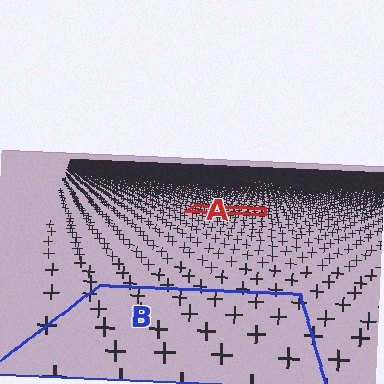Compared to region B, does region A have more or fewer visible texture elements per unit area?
Region A has more texture elements per unit area — they are packed more densely because it is farther away.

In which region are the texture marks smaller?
The texture marks are smaller in region A, because it is farther away.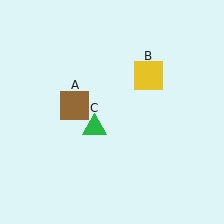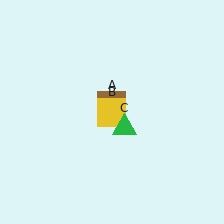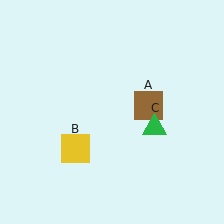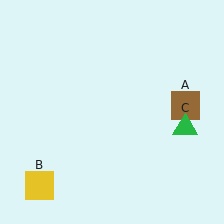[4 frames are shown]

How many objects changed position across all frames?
3 objects changed position: brown square (object A), yellow square (object B), green triangle (object C).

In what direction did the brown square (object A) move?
The brown square (object A) moved right.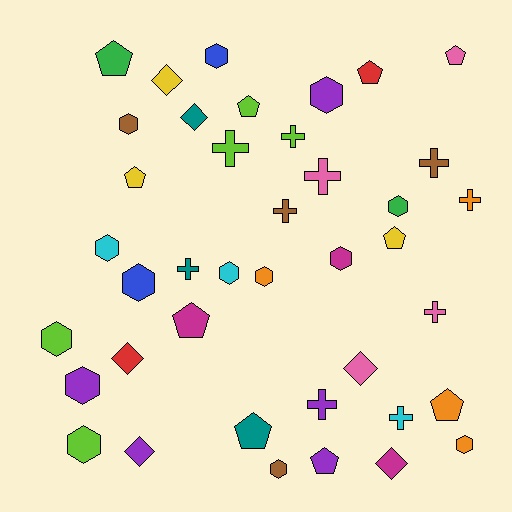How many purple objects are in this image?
There are 5 purple objects.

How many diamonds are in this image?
There are 6 diamonds.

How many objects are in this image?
There are 40 objects.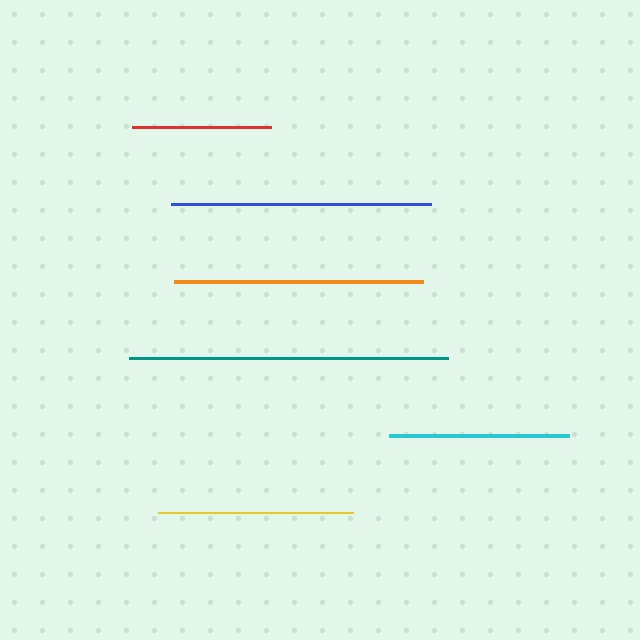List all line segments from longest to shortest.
From longest to shortest: teal, blue, orange, yellow, cyan, red.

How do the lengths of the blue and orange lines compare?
The blue and orange lines are approximately the same length.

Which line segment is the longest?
The teal line is the longest at approximately 318 pixels.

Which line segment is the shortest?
The red line is the shortest at approximately 139 pixels.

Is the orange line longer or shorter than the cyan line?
The orange line is longer than the cyan line.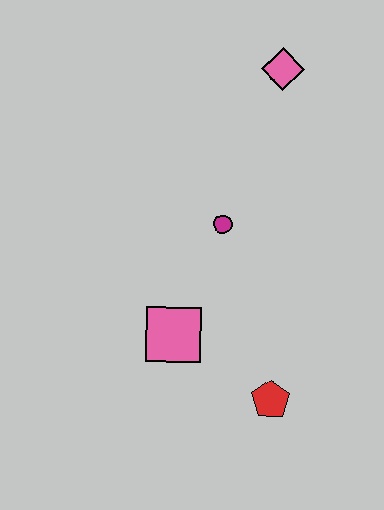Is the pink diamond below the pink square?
No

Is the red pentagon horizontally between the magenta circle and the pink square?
No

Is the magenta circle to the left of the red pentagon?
Yes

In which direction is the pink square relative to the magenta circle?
The pink square is below the magenta circle.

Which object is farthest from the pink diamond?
The red pentagon is farthest from the pink diamond.